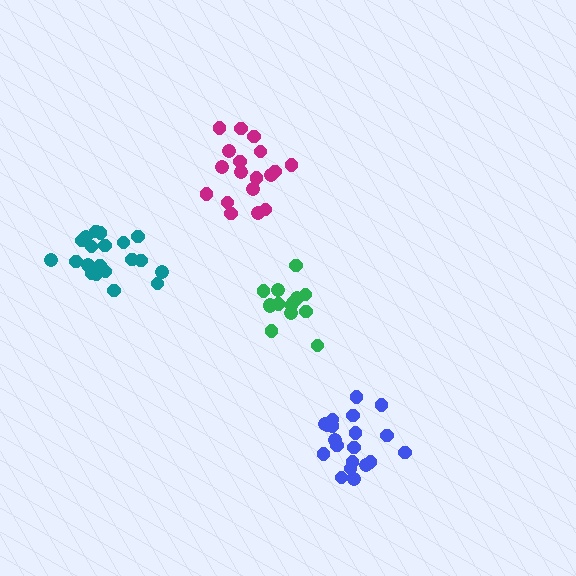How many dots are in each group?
Group 1: 18 dots, Group 2: 20 dots, Group 3: 20 dots, Group 4: 14 dots (72 total).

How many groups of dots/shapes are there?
There are 4 groups.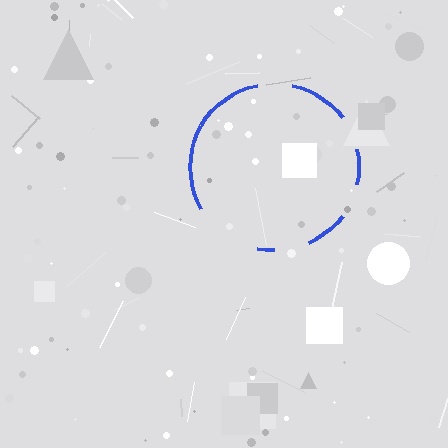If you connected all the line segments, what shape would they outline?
They would outline a circle.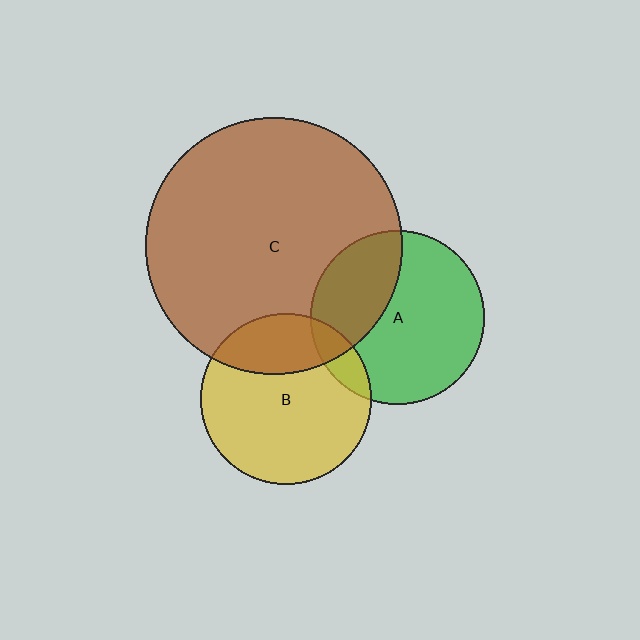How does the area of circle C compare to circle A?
Approximately 2.2 times.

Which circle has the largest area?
Circle C (brown).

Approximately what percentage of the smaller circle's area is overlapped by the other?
Approximately 35%.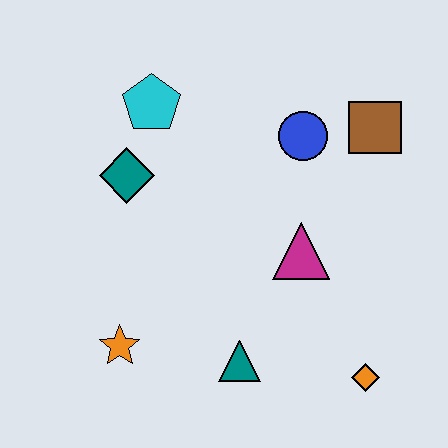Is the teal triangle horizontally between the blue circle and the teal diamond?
Yes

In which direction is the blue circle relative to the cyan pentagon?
The blue circle is to the right of the cyan pentagon.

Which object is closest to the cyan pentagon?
The teal diamond is closest to the cyan pentagon.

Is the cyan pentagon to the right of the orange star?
Yes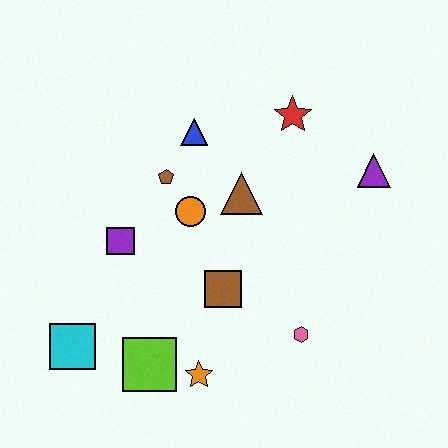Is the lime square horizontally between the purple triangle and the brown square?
No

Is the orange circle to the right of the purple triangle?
No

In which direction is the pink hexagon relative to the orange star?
The pink hexagon is to the right of the orange star.